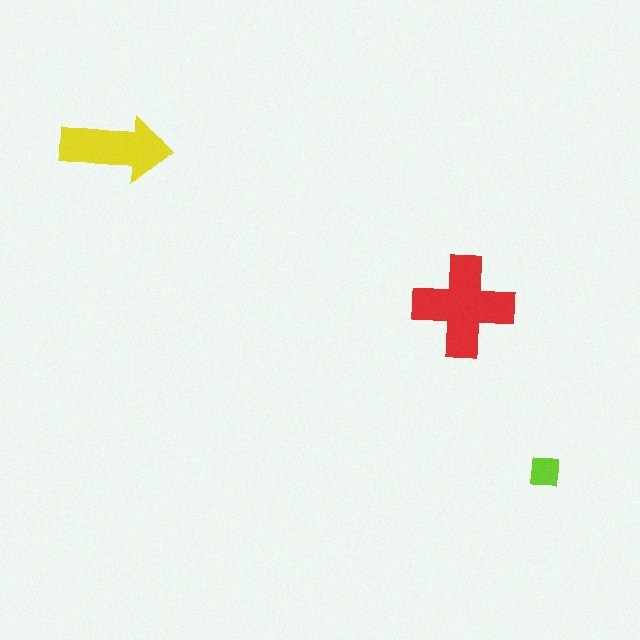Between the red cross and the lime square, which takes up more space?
The red cross.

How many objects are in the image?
There are 3 objects in the image.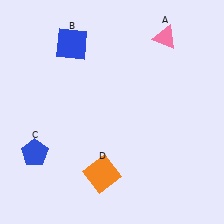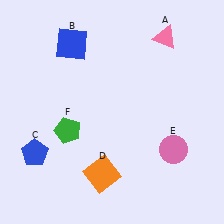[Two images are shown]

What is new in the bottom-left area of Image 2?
A green pentagon (F) was added in the bottom-left area of Image 2.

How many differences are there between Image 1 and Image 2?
There are 2 differences between the two images.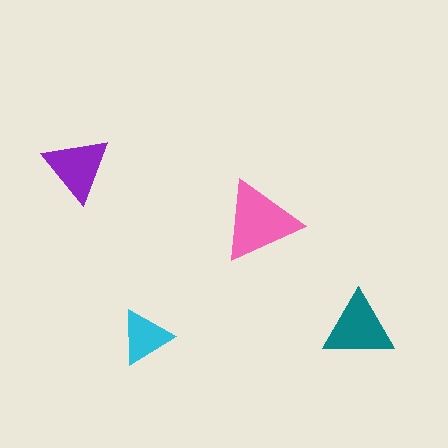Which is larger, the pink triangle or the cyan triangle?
The pink one.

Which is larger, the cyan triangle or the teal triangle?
The teal one.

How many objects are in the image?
There are 4 objects in the image.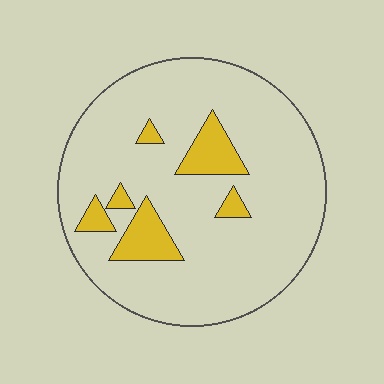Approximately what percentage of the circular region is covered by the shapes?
Approximately 15%.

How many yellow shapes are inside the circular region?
6.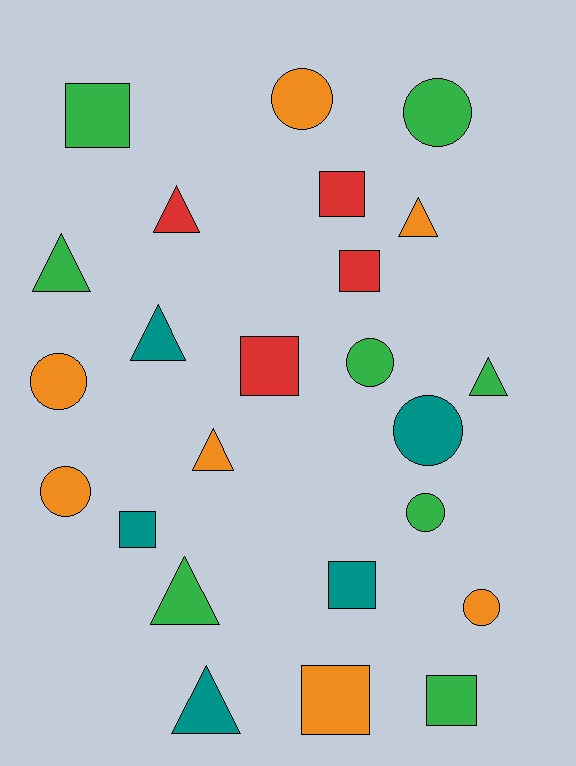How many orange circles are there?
There are 4 orange circles.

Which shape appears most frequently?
Square, with 8 objects.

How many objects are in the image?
There are 24 objects.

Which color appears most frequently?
Green, with 8 objects.